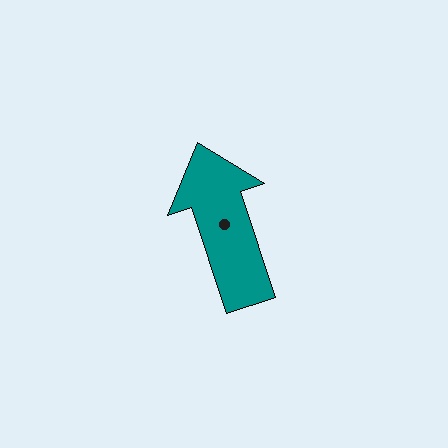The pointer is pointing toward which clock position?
Roughly 11 o'clock.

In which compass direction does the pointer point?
North.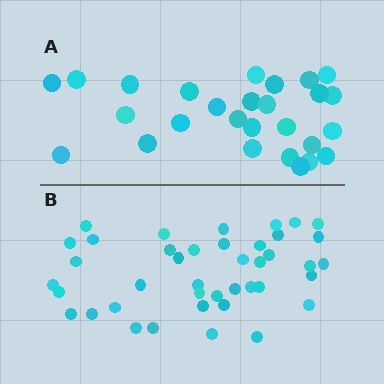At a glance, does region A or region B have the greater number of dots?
Region B (the bottom region) has more dots.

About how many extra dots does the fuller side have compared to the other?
Region B has approximately 15 more dots than region A.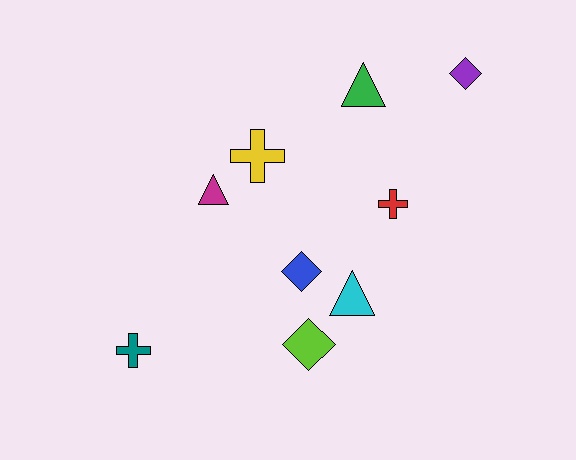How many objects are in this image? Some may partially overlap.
There are 9 objects.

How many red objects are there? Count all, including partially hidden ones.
There is 1 red object.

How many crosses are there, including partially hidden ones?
There are 3 crosses.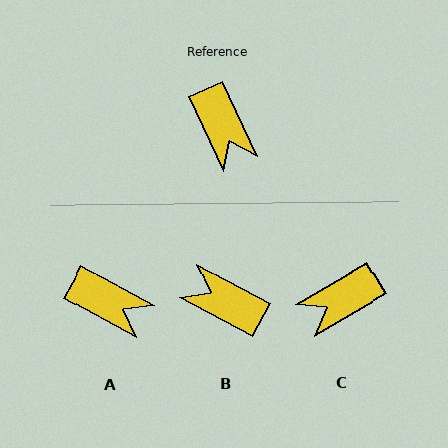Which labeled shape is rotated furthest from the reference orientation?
B, about 143 degrees away.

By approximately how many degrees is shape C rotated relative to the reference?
Approximately 85 degrees clockwise.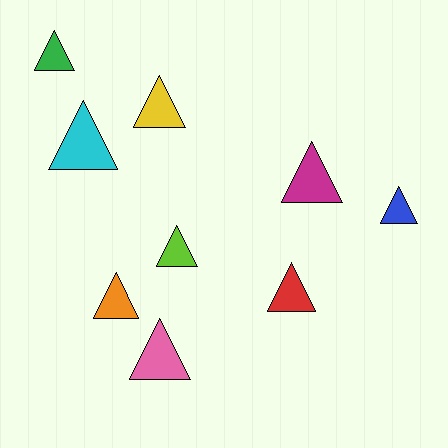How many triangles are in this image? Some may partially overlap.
There are 9 triangles.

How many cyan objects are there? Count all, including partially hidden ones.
There is 1 cyan object.